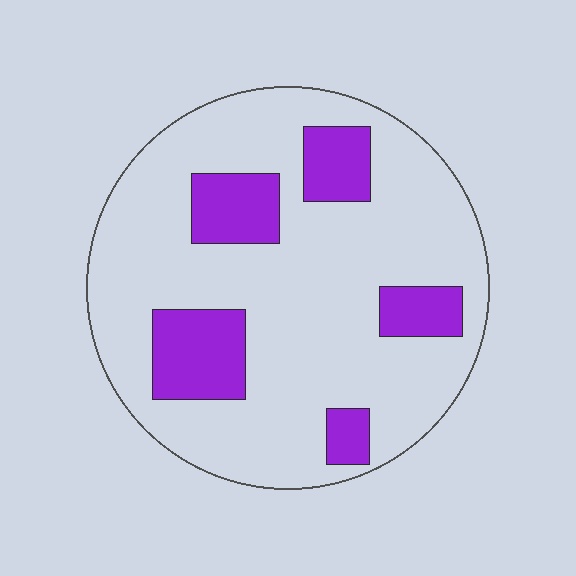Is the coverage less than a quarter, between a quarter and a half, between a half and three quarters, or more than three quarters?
Less than a quarter.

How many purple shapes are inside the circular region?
5.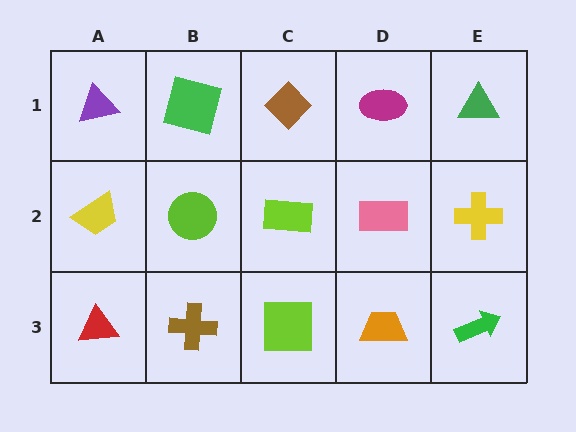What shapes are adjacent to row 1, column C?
A lime rectangle (row 2, column C), a green square (row 1, column B), a magenta ellipse (row 1, column D).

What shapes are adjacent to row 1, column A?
A yellow trapezoid (row 2, column A), a green square (row 1, column B).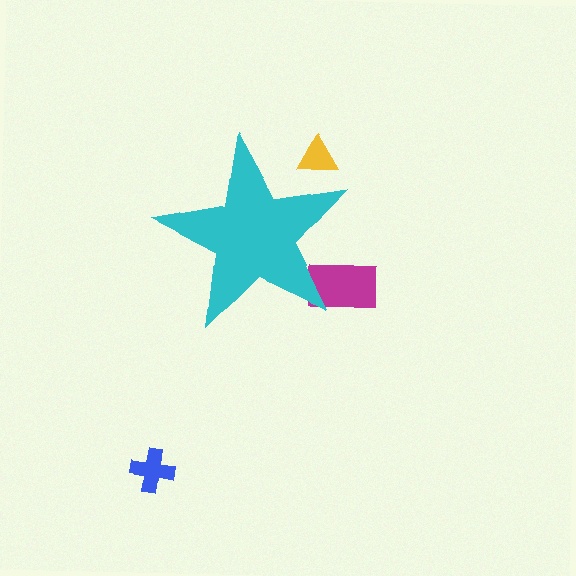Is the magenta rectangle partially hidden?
Yes, the magenta rectangle is partially hidden behind the cyan star.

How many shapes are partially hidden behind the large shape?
2 shapes are partially hidden.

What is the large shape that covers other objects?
A cyan star.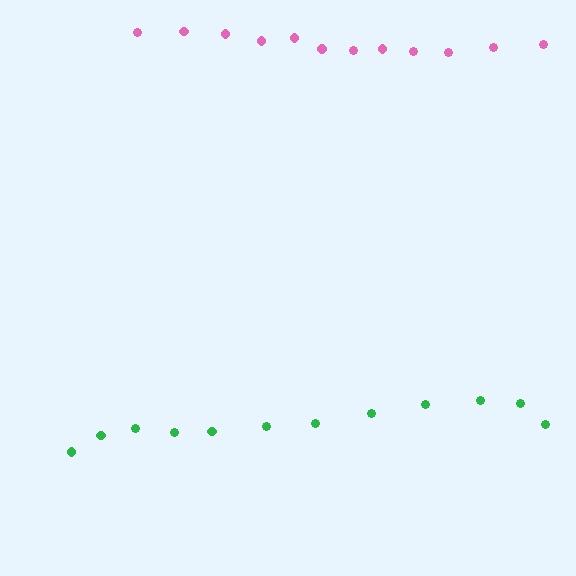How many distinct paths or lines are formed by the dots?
There are 2 distinct paths.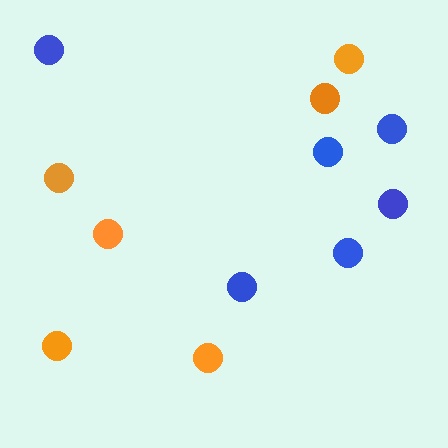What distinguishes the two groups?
There are 2 groups: one group of blue circles (6) and one group of orange circles (6).